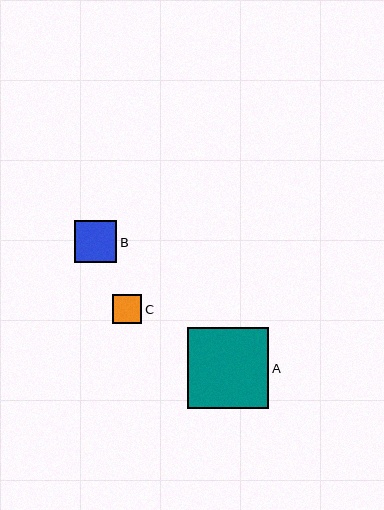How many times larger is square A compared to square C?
Square A is approximately 2.8 times the size of square C.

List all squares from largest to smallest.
From largest to smallest: A, B, C.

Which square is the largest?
Square A is the largest with a size of approximately 81 pixels.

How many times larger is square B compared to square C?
Square B is approximately 1.4 times the size of square C.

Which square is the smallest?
Square C is the smallest with a size of approximately 29 pixels.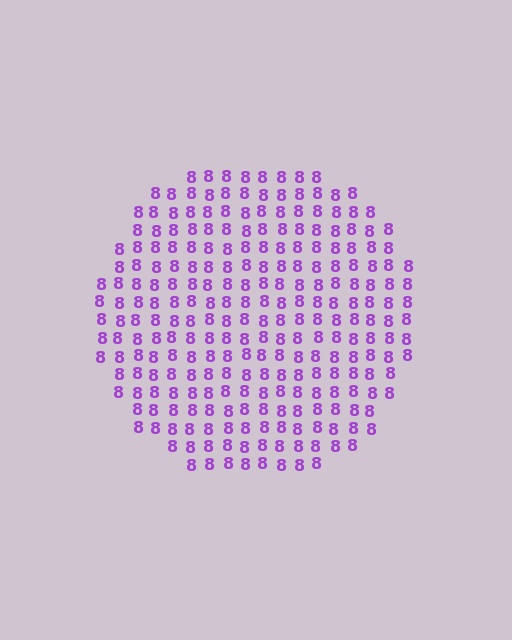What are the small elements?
The small elements are digit 8's.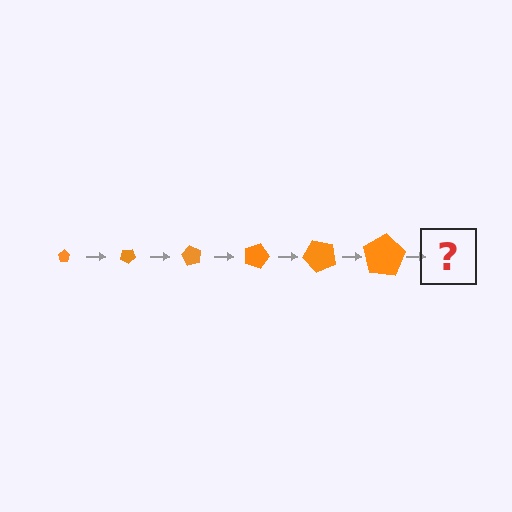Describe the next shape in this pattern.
It should be a pentagon, larger than the previous one and rotated 180 degrees from the start.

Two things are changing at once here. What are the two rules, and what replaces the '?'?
The two rules are that the pentagon grows larger each step and it rotates 30 degrees each step. The '?' should be a pentagon, larger than the previous one and rotated 180 degrees from the start.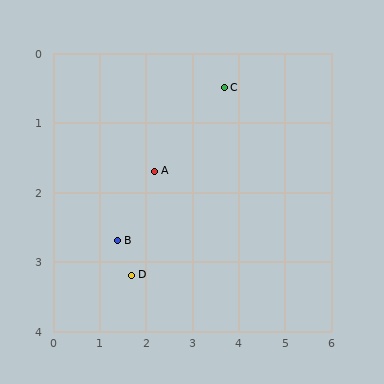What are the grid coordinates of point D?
Point D is at approximately (1.7, 3.2).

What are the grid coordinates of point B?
Point B is at approximately (1.4, 2.7).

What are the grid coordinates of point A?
Point A is at approximately (2.2, 1.7).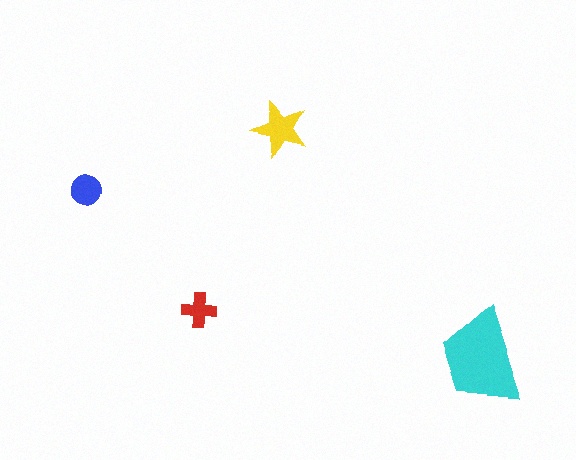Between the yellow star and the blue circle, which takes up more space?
The yellow star.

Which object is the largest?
The cyan trapezoid.